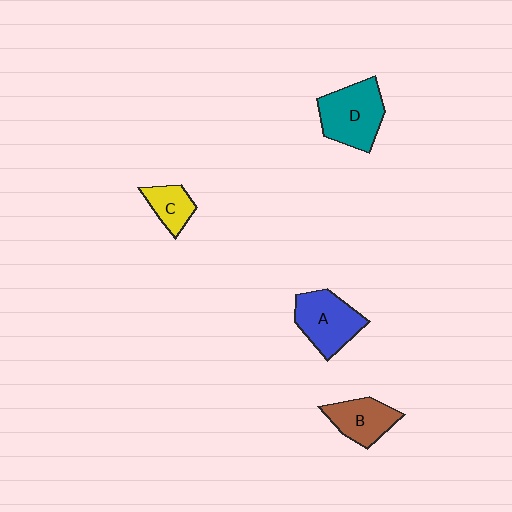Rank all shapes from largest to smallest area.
From largest to smallest: D (teal), A (blue), B (brown), C (yellow).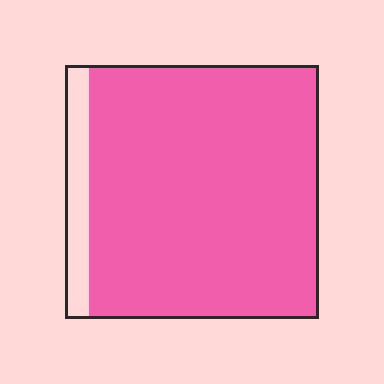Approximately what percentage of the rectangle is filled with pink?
Approximately 90%.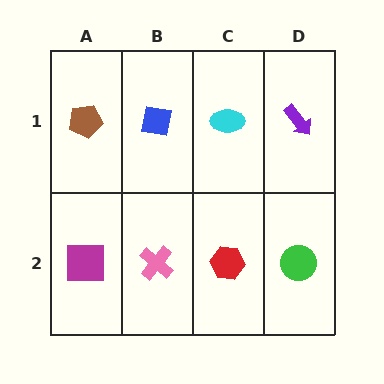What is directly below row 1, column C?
A red hexagon.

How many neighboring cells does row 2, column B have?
3.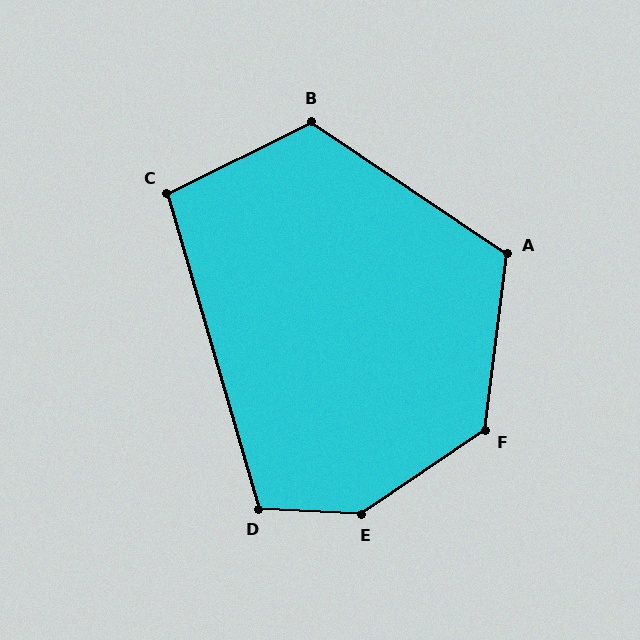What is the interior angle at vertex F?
Approximately 131 degrees (obtuse).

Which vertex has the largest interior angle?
E, at approximately 143 degrees.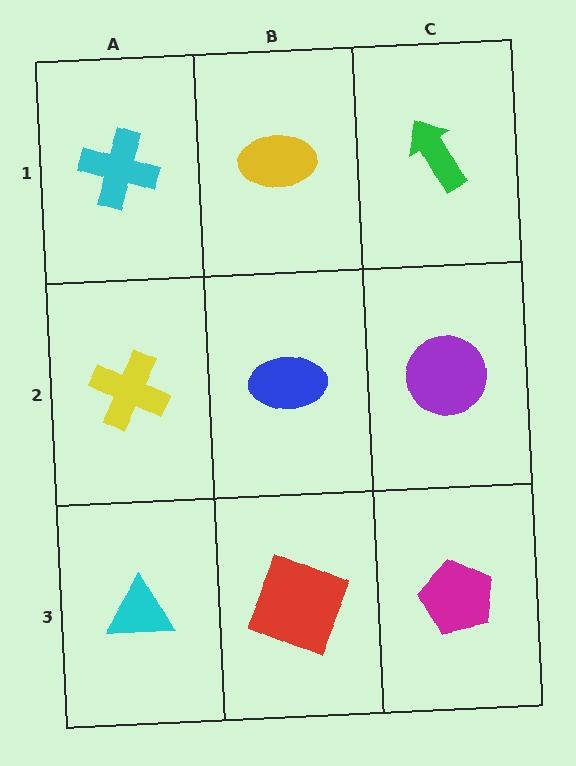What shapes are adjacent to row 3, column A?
A yellow cross (row 2, column A), a red square (row 3, column B).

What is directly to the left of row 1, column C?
A yellow ellipse.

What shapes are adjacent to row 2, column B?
A yellow ellipse (row 1, column B), a red square (row 3, column B), a yellow cross (row 2, column A), a purple circle (row 2, column C).